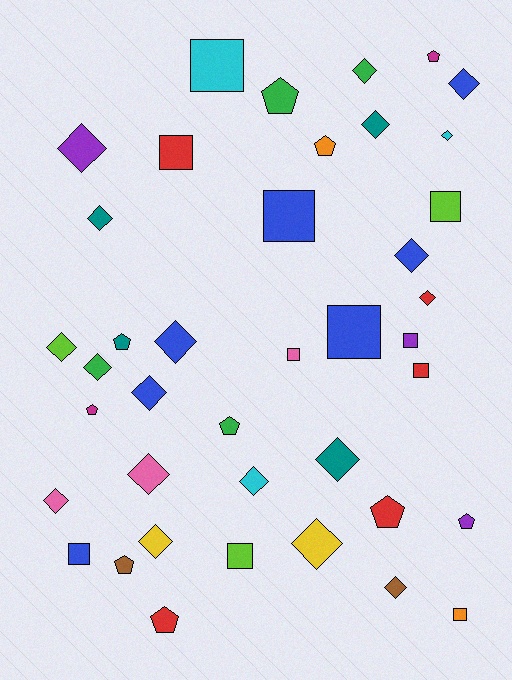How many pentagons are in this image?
There are 10 pentagons.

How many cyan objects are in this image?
There are 3 cyan objects.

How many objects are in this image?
There are 40 objects.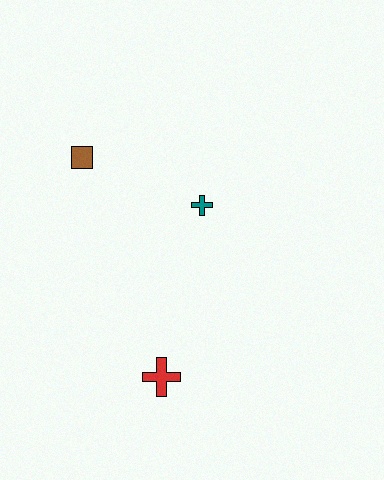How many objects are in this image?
There are 3 objects.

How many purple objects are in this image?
There are no purple objects.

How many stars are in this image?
There are no stars.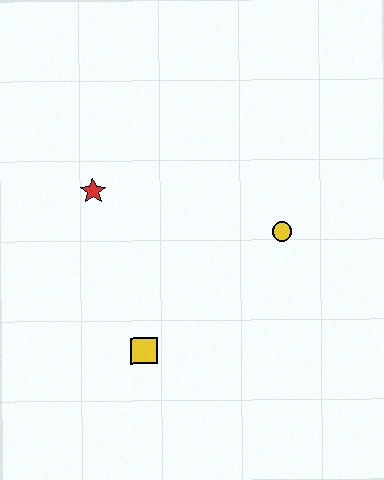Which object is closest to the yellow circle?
The yellow square is closest to the yellow circle.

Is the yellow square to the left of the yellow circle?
Yes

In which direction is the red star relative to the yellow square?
The red star is above the yellow square.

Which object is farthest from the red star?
The yellow circle is farthest from the red star.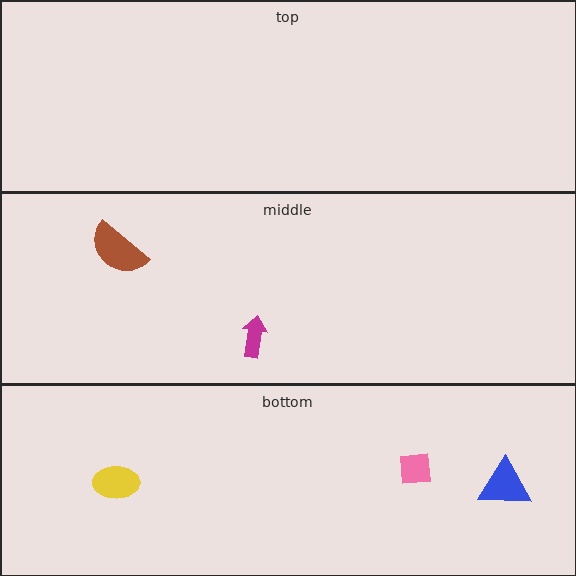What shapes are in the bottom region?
The blue triangle, the pink square, the yellow ellipse.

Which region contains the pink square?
The bottom region.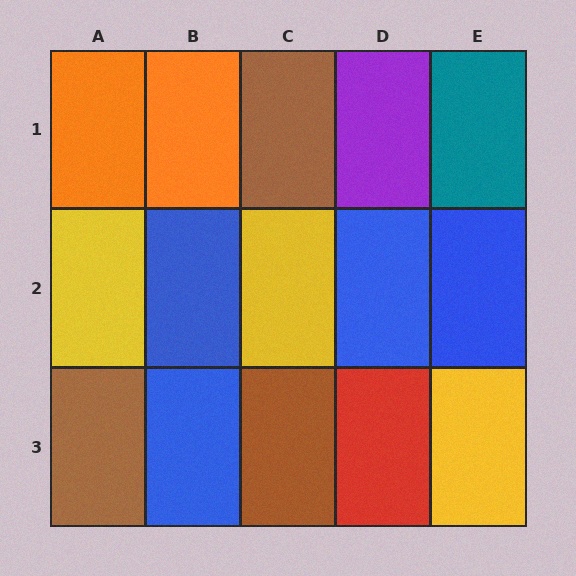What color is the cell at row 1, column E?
Teal.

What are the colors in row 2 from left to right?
Yellow, blue, yellow, blue, blue.